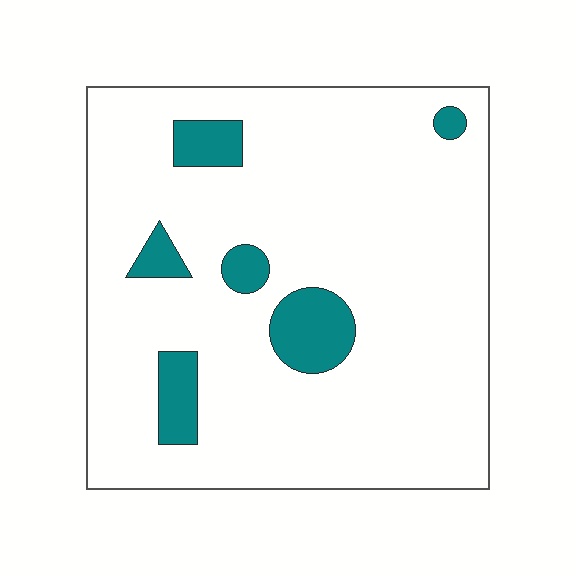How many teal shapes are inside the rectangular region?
6.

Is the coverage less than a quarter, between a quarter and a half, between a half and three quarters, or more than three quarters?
Less than a quarter.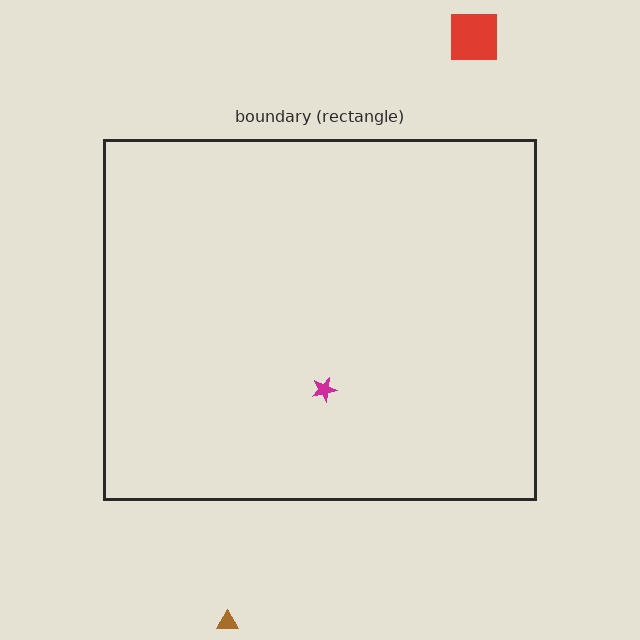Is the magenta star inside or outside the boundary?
Inside.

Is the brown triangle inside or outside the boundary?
Outside.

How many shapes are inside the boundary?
1 inside, 2 outside.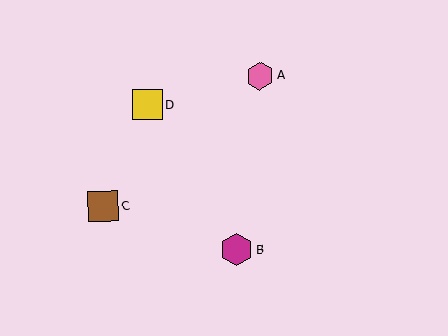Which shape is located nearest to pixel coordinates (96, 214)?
The brown square (labeled C) at (103, 206) is nearest to that location.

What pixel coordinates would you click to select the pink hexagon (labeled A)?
Click at (260, 76) to select the pink hexagon A.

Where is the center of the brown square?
The center of the brown square is at (103, 206).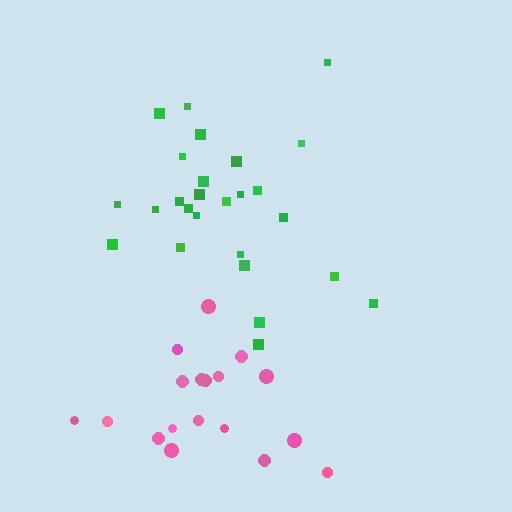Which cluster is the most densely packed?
Green.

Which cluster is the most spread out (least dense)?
Pink.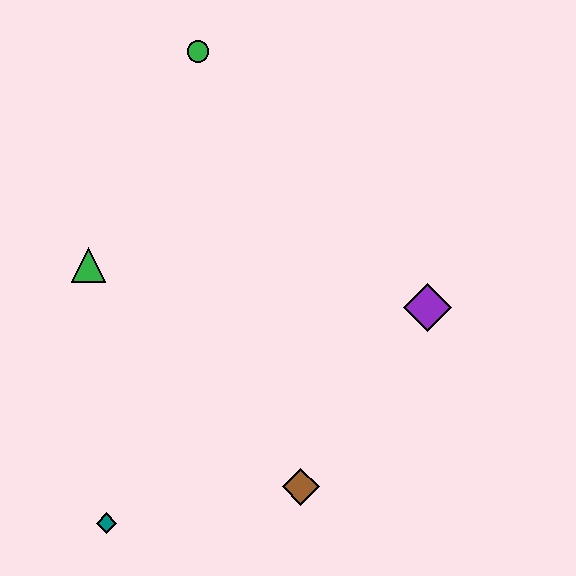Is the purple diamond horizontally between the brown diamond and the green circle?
No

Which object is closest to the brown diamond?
The teal diamond is closest to the brown diamond.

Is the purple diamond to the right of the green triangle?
Yes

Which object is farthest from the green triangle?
The purple diamond is farthest from the green triangle.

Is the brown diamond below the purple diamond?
Yes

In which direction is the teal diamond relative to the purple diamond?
The teal diamond is to the left of the purple diamond.